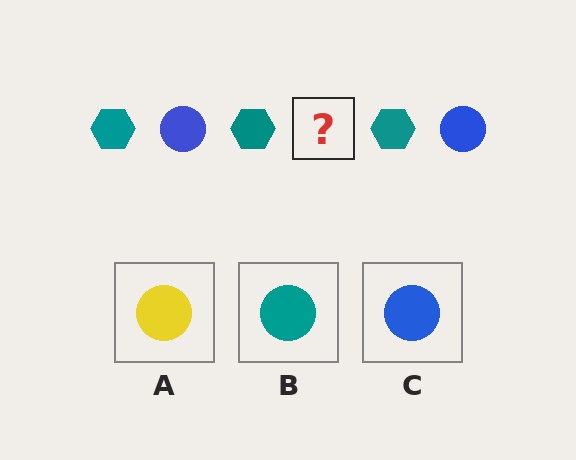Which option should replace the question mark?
Option C.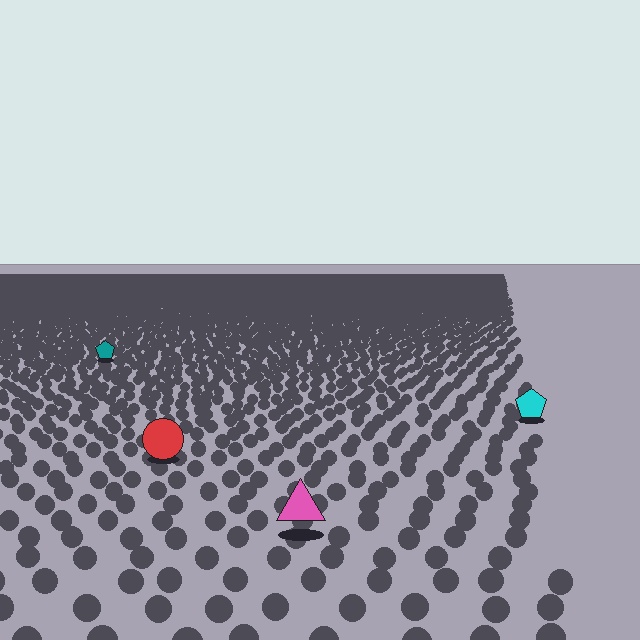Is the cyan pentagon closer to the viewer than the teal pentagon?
Yes. The cyan pentagon is closer — you can tell from the texture gradient: the ground texture is coarser near it.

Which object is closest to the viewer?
The pink triangle is closest. The texture marks near it are larger and more spread out.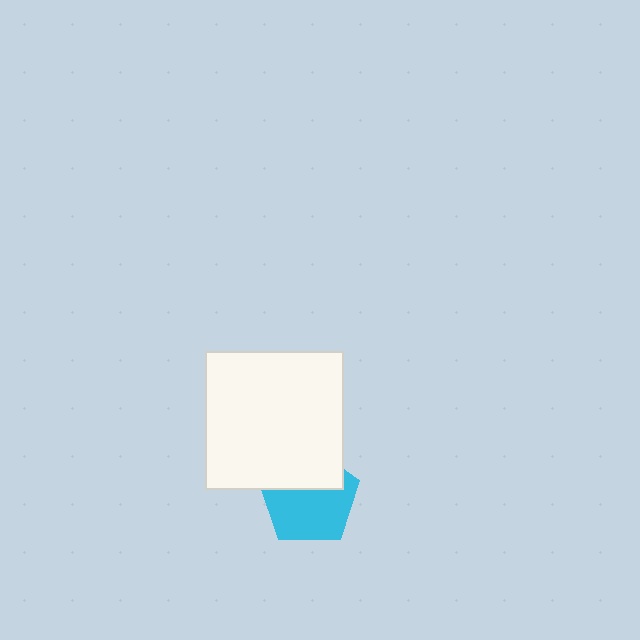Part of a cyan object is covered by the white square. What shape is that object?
It is a pentagon.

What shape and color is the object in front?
The object in front is a white square.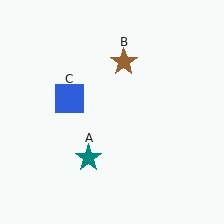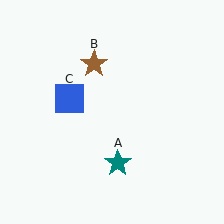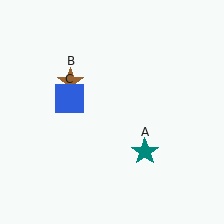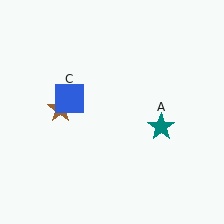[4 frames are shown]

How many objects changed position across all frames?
2 objects changed position: teal star (object A), brown star (object B).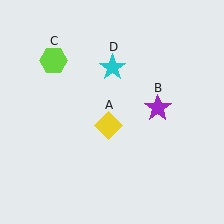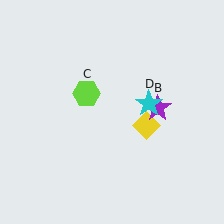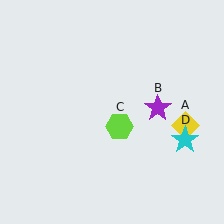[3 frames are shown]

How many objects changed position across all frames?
3 objects changed position: yellow diamond (object A), lime hexagon (object C), cyan star (object D).